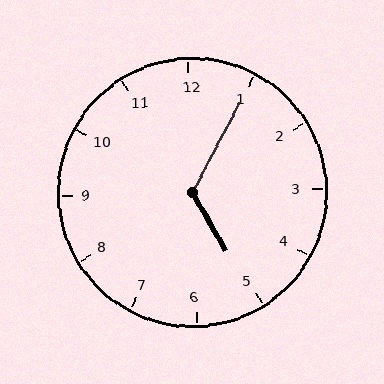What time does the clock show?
5:05.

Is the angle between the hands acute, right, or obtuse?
It is obtuse.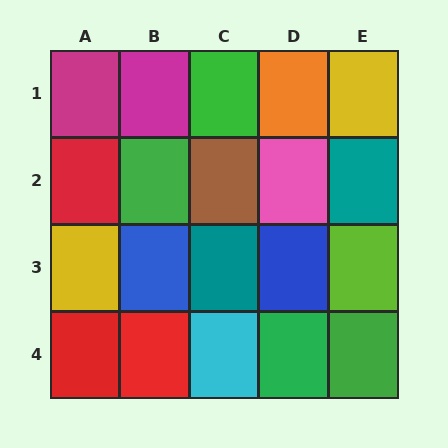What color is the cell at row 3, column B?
Blue.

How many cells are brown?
1 cell is brown.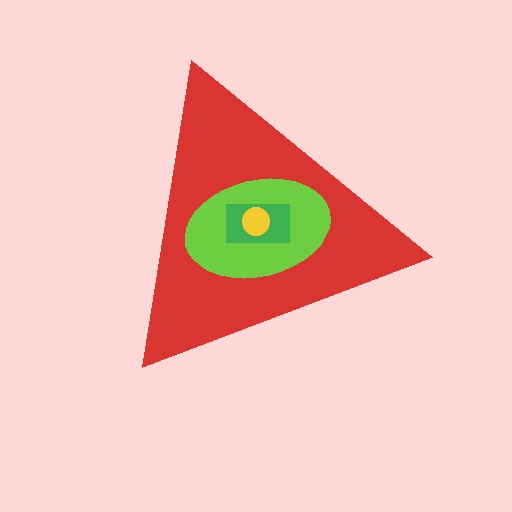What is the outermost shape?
The red triangle.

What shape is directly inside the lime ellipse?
The green rectangle.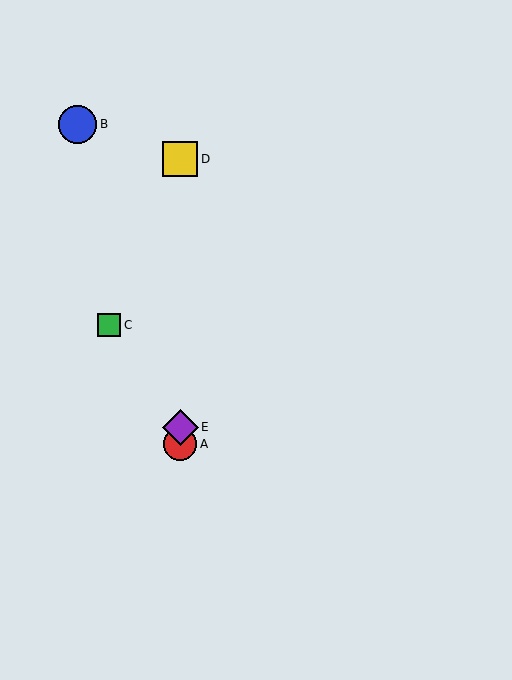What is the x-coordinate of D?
Object D is at x≈180.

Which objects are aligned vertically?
Objects A, D, E are aligned vertically.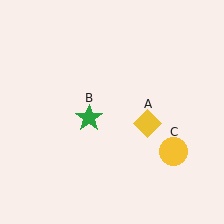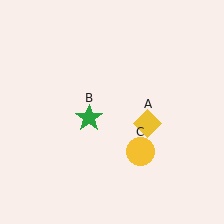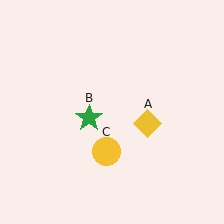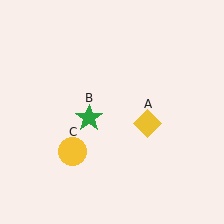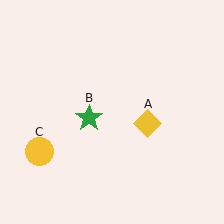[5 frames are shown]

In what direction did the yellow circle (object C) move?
The yellow circle (object C) moved left.